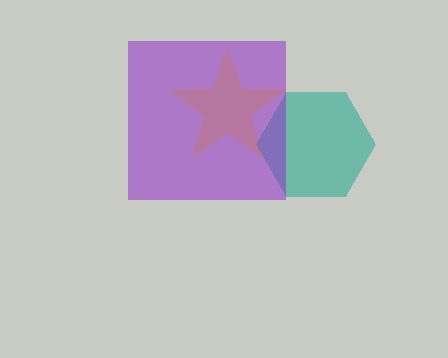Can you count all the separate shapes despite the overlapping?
Yes, there are 3 separate shapes.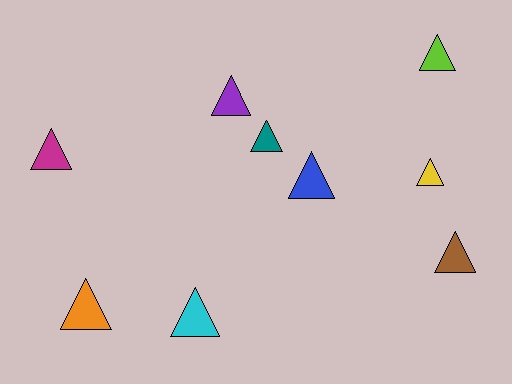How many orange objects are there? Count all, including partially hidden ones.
There is 1 orange object.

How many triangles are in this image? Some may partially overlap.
There are 9 triangles.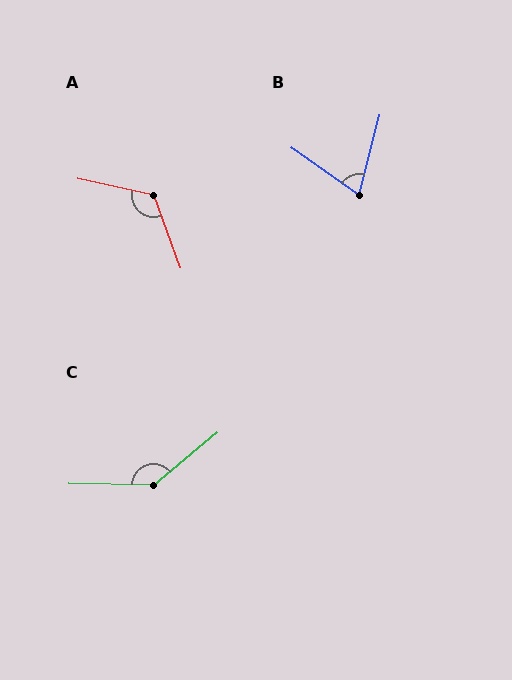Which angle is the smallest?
B, at approximately 69 degrees.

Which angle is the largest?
C, at approximately 140 degrees.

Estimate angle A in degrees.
Approximately 123 degrees.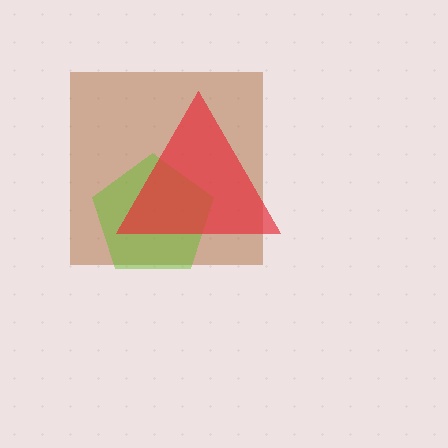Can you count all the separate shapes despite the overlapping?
Yes, there are 3 separate shapes.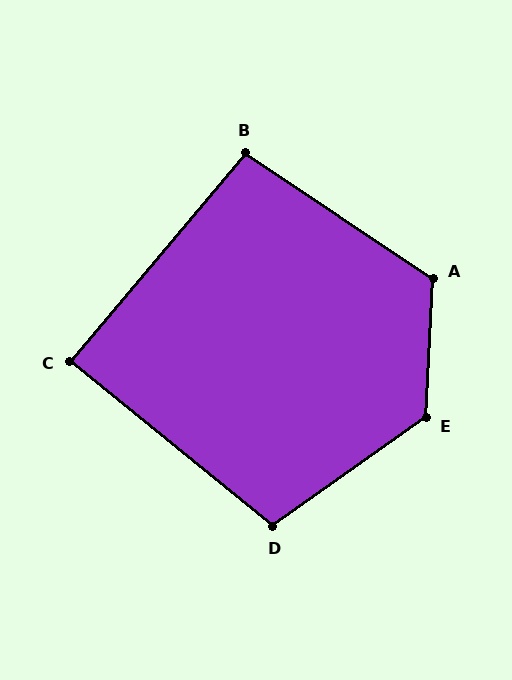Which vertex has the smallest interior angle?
C, at approximately 89 degrees.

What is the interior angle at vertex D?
Approximately 106 degrees (obtuse).